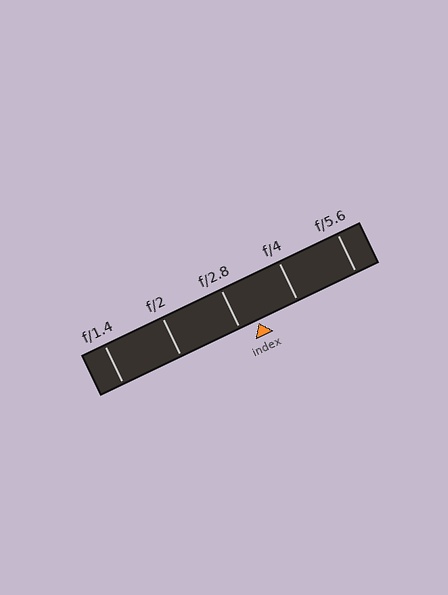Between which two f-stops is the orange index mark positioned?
The index mark is between f/2.8 and f/4.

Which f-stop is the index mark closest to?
The index mark is closest to f/2.8.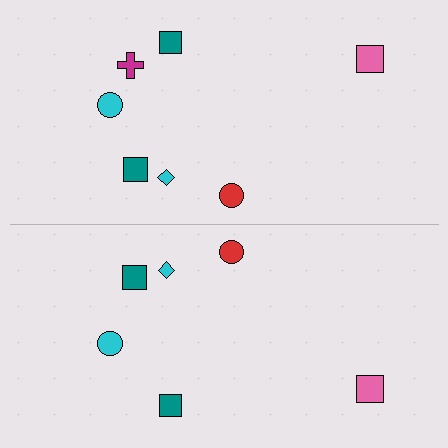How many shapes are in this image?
There are 13 shapes in this image.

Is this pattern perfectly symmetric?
No, the pattern is not perfectly symmetric. A magenta cross is missing from the bottom side.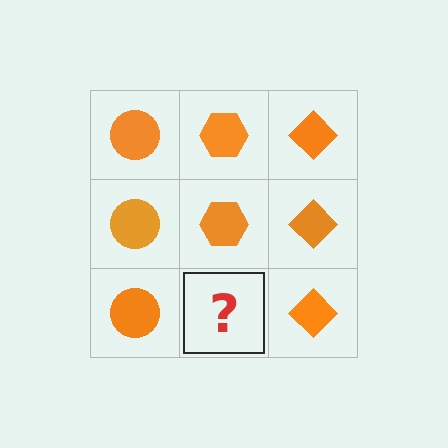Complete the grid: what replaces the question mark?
The question mark should be replaced with an orange hexagon.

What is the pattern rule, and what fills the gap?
The rule is that each column has a consistent shape. The gap should be filled with an orange hexagon.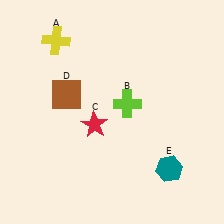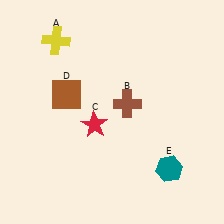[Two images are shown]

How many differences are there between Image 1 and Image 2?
There is 1 difference between the two images.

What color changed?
The cross (B) changed from lime in Image 1 to brown in Image 2.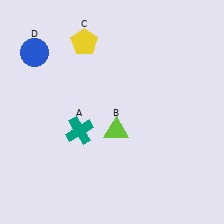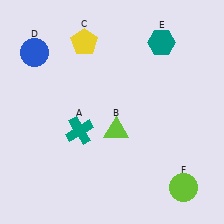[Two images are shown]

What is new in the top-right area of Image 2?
A teal hexagon (E) was added in the top-right area of Image 2.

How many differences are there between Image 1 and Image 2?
There are 2 differences between the two images.